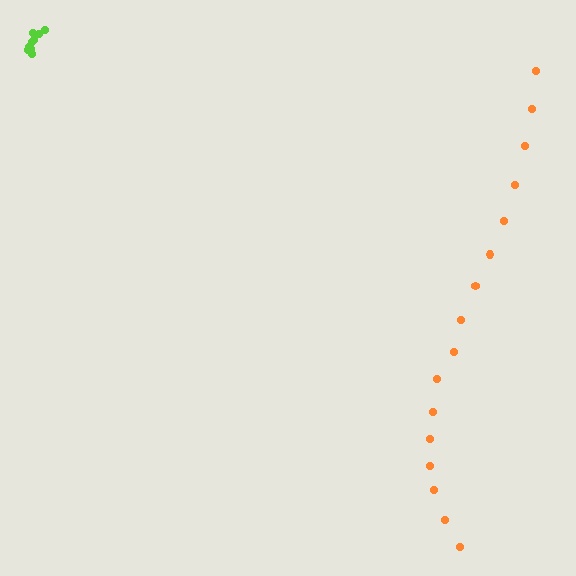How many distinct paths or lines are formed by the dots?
There are 2 distinct paths.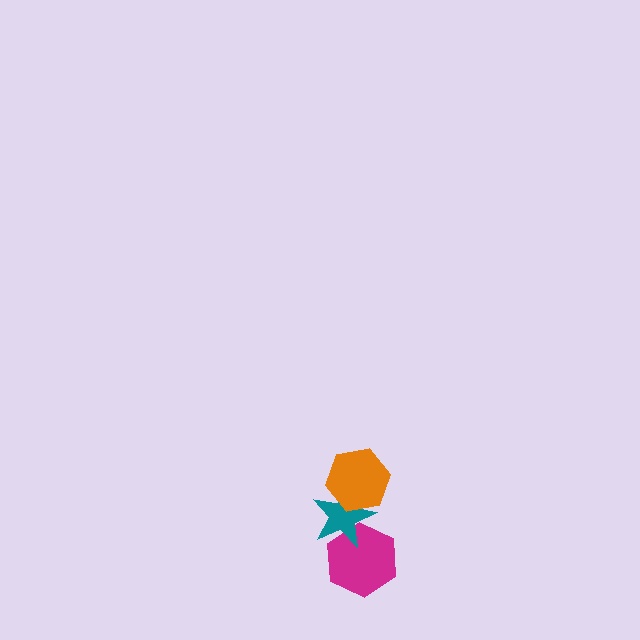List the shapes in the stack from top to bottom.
From top to bottom: the orange hexagon, the teal star, the magenta hexagon.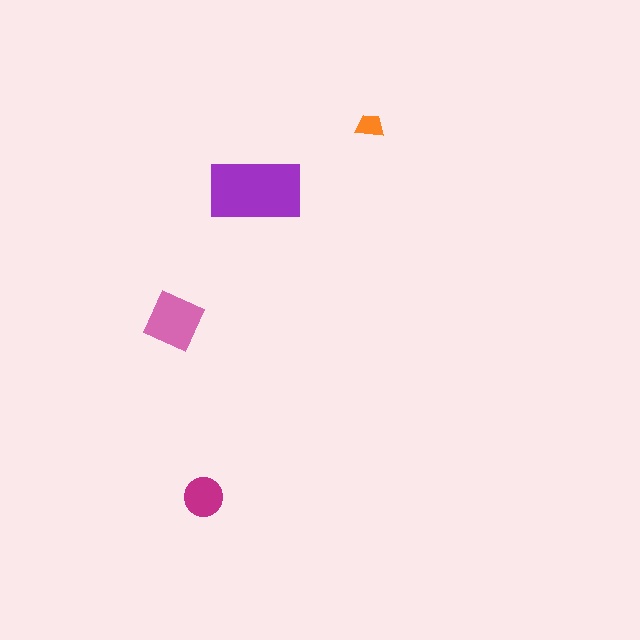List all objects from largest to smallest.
The purple rectangle, the pink diamond, the magenta circle, the orange trapezoid.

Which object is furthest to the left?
The pink diamond is leftmost.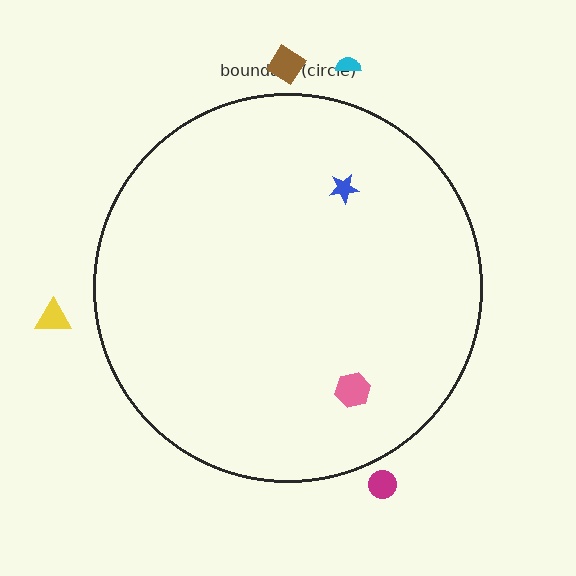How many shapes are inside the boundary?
2 inside, 4 outside.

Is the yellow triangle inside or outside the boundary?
Outside.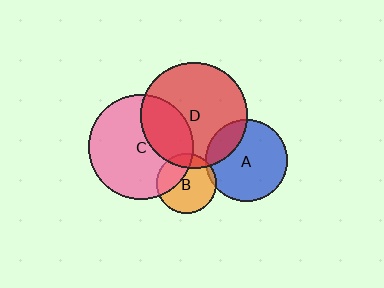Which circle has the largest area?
Circle D (red).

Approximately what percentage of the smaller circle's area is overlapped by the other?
Approximately 15%.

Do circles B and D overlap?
Yes.